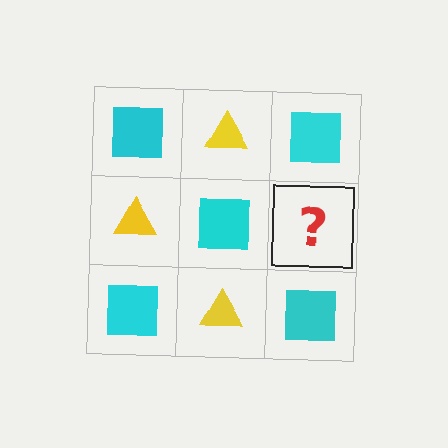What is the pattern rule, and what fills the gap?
The rule is that it alternates cyan square and yellow triangle in a checkerboard pattern. The gap should be filled with a yellow triangle.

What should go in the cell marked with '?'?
The missing cell should contain a yellow triangle.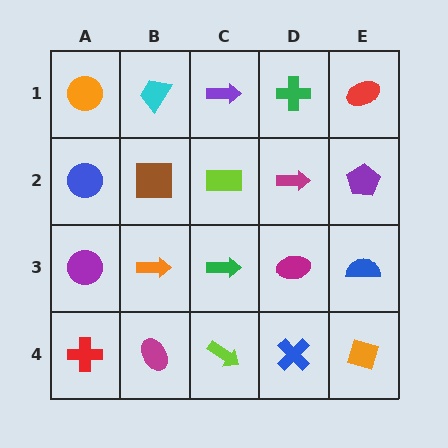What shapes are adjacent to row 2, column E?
A red ellipse (row 1, column E), a blue semicircle (row 3, column E), a magenta arrow (row 2, column D).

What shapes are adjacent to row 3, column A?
A blue circle (row 2, column A), a red cross (row 4, column A), an orange arrow (row 3, column B).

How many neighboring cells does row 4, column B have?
3.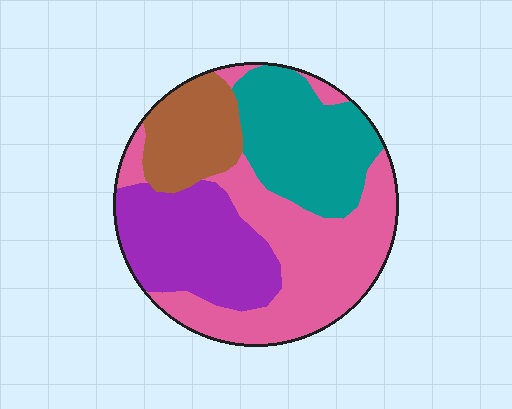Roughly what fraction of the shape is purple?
Purple takes up about one quarter (1/4) of the shape.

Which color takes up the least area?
Brown, at roughly 15%.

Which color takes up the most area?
Pink, at roughly 35%.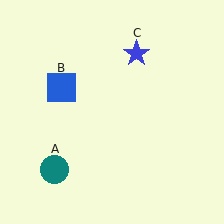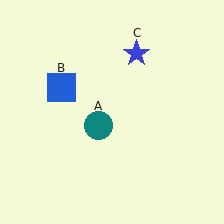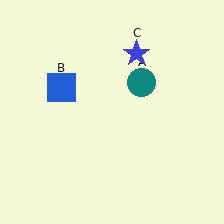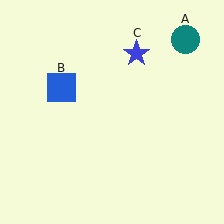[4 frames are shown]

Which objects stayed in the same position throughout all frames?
Blue square (object B) and blue star (object C) remained stationary.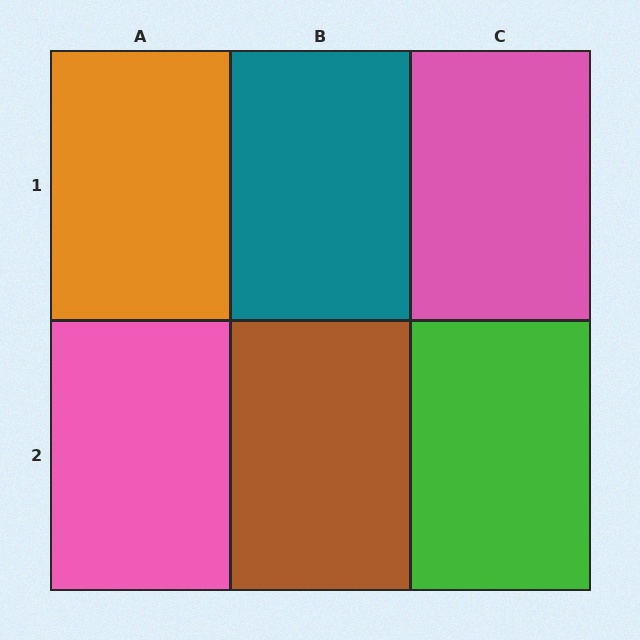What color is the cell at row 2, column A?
Pink.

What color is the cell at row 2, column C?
Green.